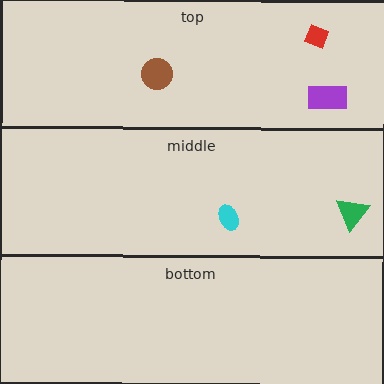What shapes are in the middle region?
The green triangle, the cyan ellipse.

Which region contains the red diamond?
The top region.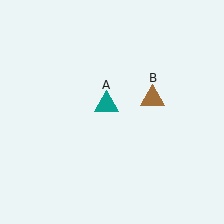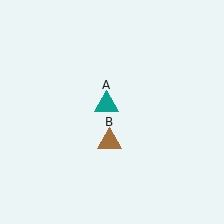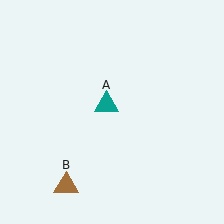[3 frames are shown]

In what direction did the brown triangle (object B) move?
The brown triangle (object B) moved down and to the left.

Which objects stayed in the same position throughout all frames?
Teal triangle (object A) remained stationary.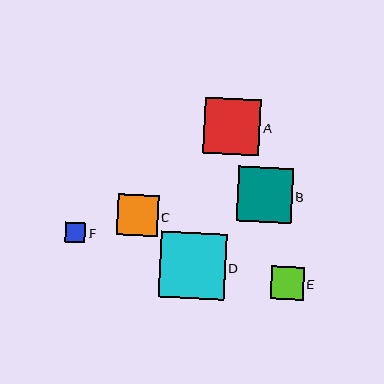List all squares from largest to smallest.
From largest to smallest: D, A, B, C, E, F.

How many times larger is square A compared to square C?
Square A is approximately 1.4 times the size of square C.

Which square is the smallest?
Square F is the smallest with a size of approximately 20 pixels.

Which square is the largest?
Square D is the largest with a size of approximately 66 pixels.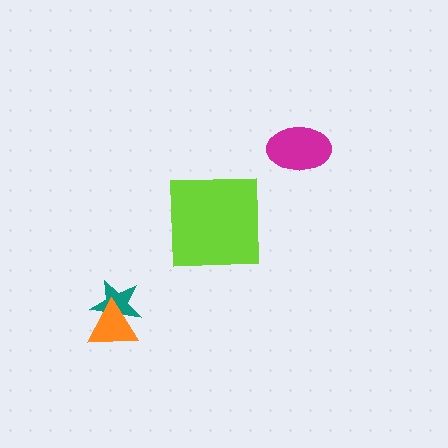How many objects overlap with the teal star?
1 object overlaps with the teal star.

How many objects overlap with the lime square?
0 objects overlap with the lime square.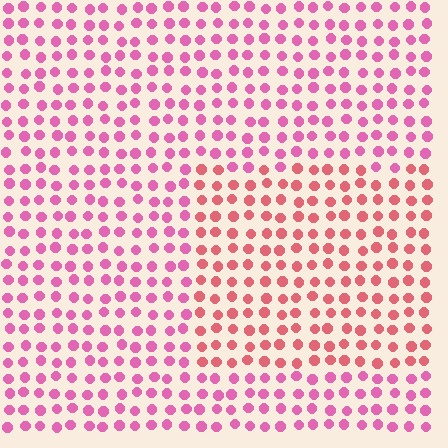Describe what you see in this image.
The image is filled with small pink elements in a uniform arrangement. A rectangle-shaped region is visible where the elements are tinted to a slightly different hue, forming a subtle color boundary.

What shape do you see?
I see a rectangle.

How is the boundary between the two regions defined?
The boundary is defined purely by a slight shift in hue (about 30 degrees). Spacing, size, and orientation are identical on both sides.